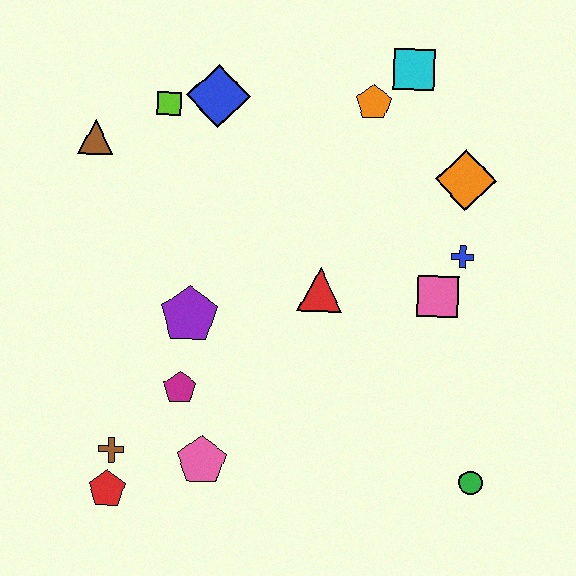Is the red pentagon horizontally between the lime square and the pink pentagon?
No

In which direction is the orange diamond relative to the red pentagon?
The orange diamond is to the right of the red pentagon.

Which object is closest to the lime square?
The blue diamond is closest to the lime square.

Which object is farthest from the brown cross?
The cyan square is farthest from the brown cross.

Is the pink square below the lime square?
Yes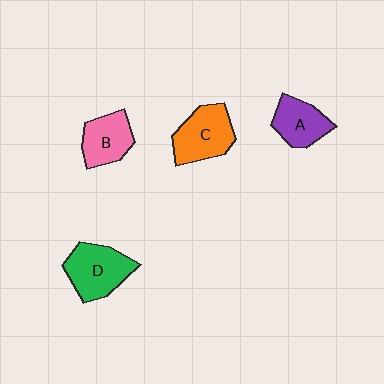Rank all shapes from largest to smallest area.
From largest to smallest: D (green), C (orange), B (pink), A (purple).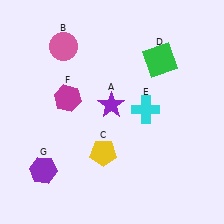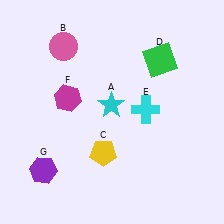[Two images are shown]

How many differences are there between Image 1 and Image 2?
There is 1 difference between the two images.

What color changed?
The star (A) changed from purple in Image 1 to cyan in Image 2.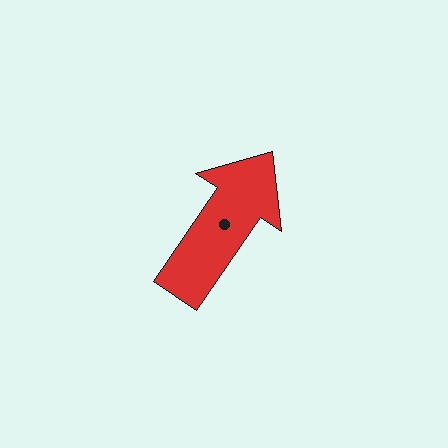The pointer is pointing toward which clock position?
Roughly 1 o'clock.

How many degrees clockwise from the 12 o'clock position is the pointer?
Approximately 34 degrees.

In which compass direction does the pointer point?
Northeast.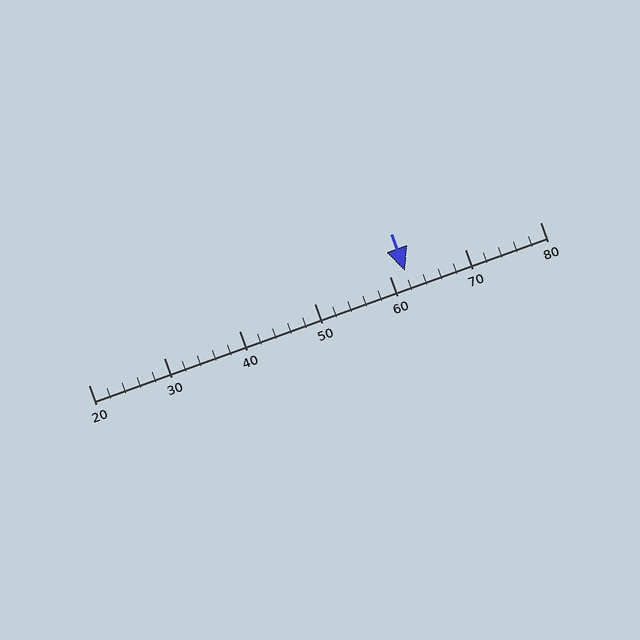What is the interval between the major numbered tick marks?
The major tick marks are spaced 10 units apart.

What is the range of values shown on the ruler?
The ruler shows values from 20 to 80.